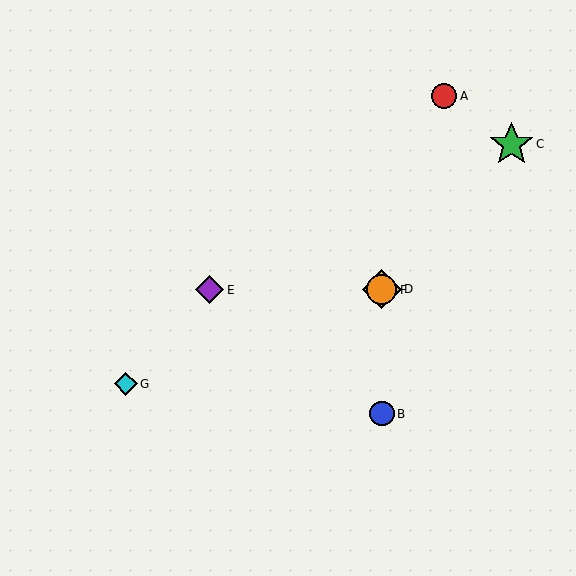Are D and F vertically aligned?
Yes, both are at x≈382.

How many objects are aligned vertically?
3 objects (B, D, F) are aligned vertically.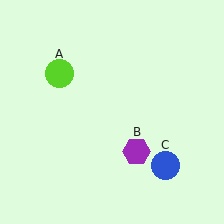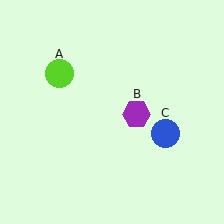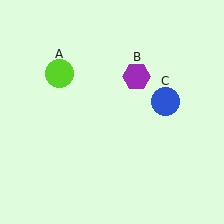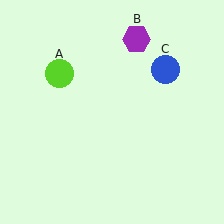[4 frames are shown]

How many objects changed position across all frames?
2 objects changed position: purple hexagon (object B), blue circle (object C).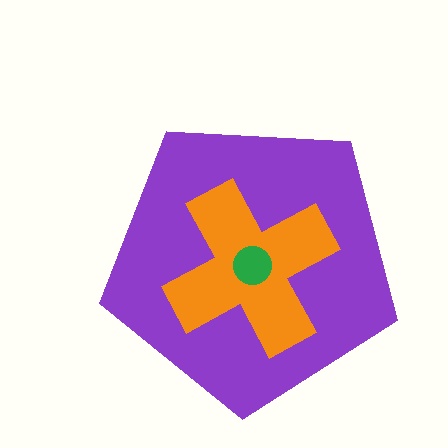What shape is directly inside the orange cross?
The green circle.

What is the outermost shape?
The purple pentagon.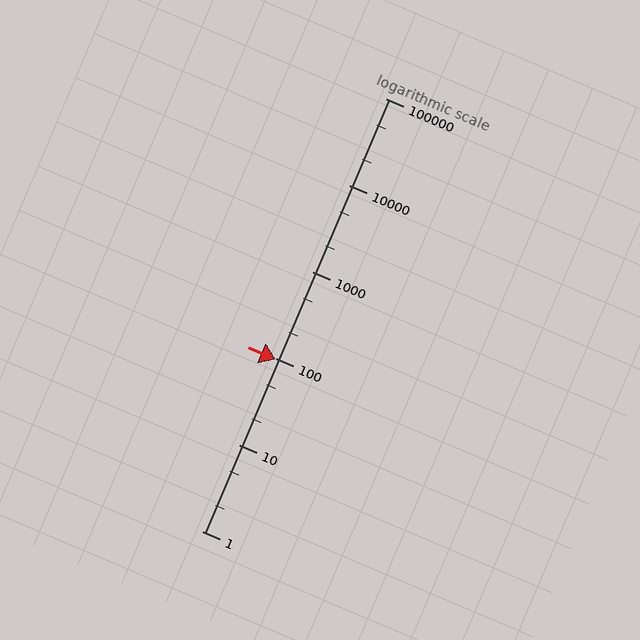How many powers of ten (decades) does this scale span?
The scale spans 5 decades, from 1 to 100000.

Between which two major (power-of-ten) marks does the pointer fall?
The pointer is between 10 and 100.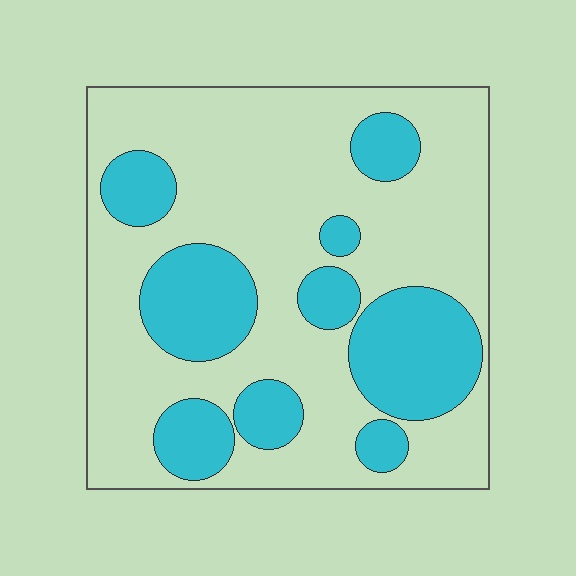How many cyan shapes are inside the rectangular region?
9.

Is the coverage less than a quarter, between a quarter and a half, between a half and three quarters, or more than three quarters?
Between a quarter and a half.